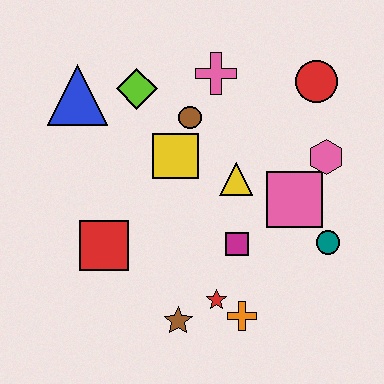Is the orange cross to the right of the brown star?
Yes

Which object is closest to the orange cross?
The red star is closest to the orange cross.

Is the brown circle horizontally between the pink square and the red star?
No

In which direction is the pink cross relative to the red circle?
The pink cross is to the left of the red circle.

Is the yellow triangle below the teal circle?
No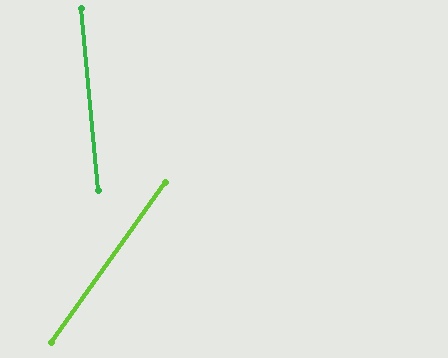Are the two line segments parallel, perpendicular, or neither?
Neither parallel nor perpendicular — they differ by about 41°.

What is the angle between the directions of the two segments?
Approximately 41 degrees.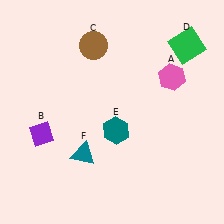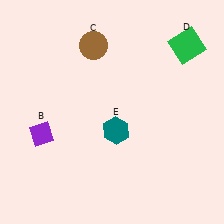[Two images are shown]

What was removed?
The teal triangle (F), the pink hexagon (A) were removed in Image 2.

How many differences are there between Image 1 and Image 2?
There are 2 differences between the two images.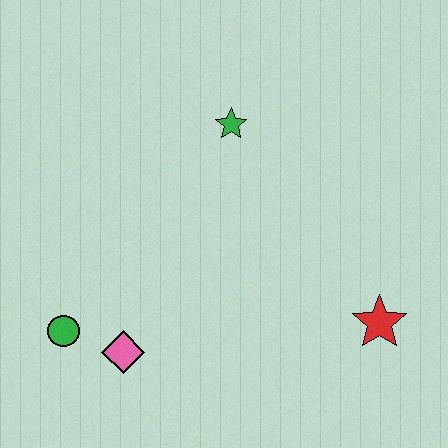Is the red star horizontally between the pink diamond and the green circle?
No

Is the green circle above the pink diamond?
Yes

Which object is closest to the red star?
The green star is closest to the red star.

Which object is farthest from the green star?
The green circle is farthest from the green star.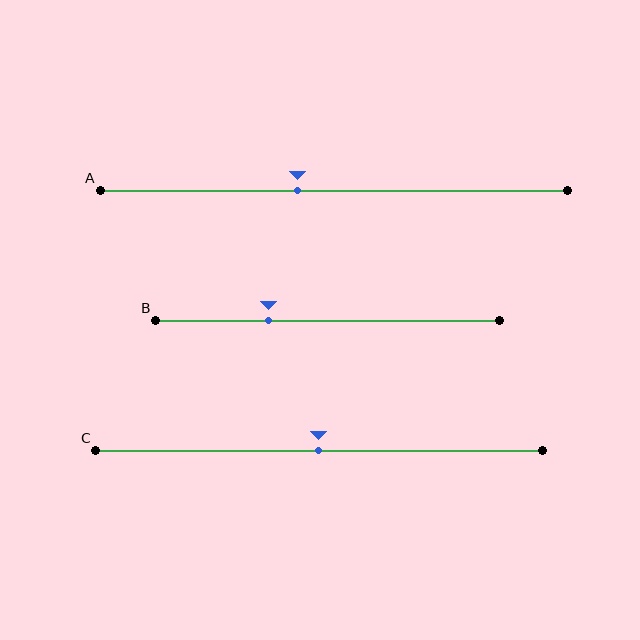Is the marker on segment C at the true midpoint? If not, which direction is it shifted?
Yes, the marker on segment C is at the true midpoint.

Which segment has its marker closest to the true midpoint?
Segment C has its marker closest to the true midpoint.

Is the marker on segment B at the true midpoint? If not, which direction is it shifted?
No, the marker on segment B is shifted to the left by about 17% of the segment length.